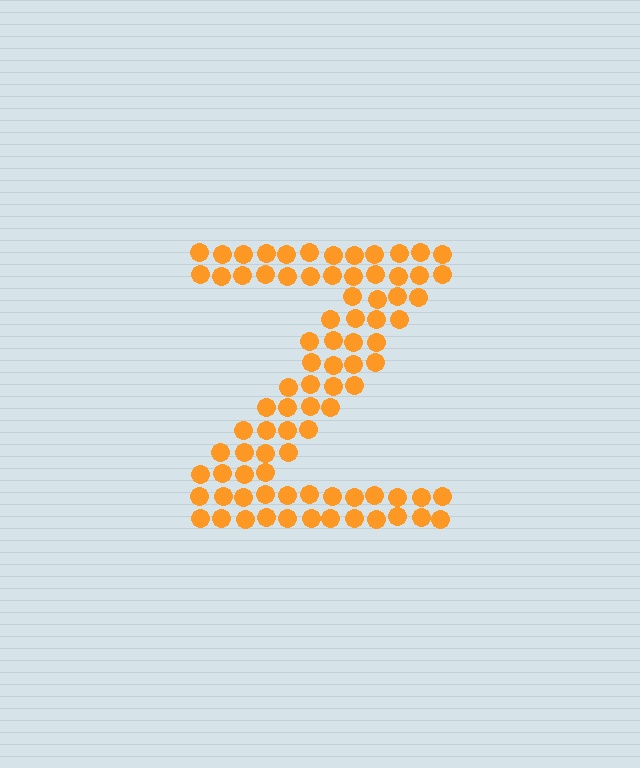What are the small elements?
The small elements are circles.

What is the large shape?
The large shape is the letter Z.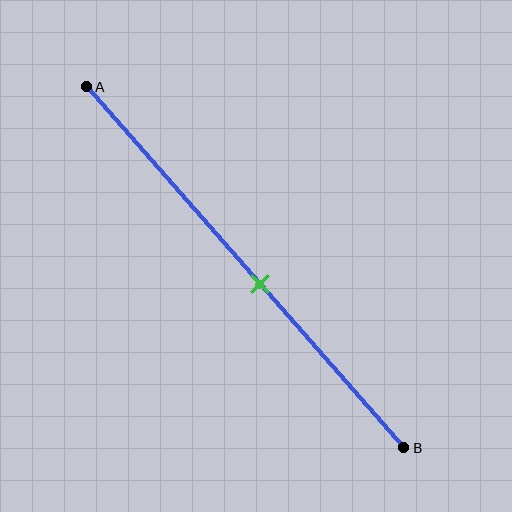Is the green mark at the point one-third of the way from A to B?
No, the mark is at about 55% from A, not at the 33% one-third point.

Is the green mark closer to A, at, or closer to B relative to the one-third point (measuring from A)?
The green mark is closer to point B than the one-third point of segment AB.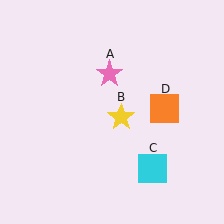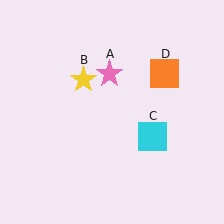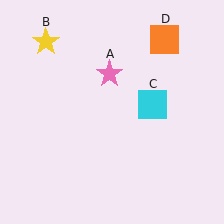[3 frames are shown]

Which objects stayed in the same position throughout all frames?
Pink star (object A) remained stationary.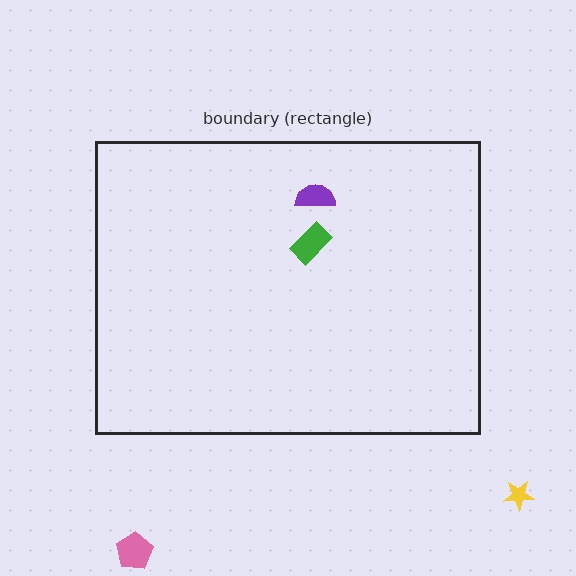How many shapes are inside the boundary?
2 inside, 2 outside.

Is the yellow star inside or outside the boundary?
Outside.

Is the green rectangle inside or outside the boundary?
Inside.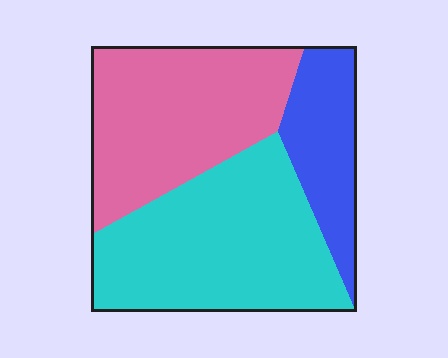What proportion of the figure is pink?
Pink covers around 40% of the figure.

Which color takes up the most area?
Cyan, at roughly 45%.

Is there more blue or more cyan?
Cyan.